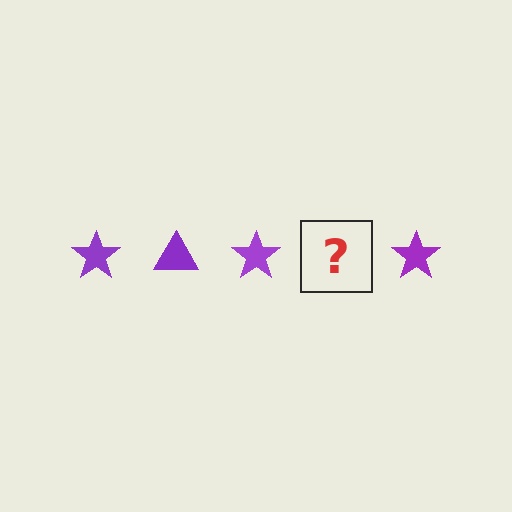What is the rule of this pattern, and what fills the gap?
The rule is that the pattern cycles through star, triangle shapes in purple. The gap should be filled with a purple triangle.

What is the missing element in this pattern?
The missing element is a purple triangle.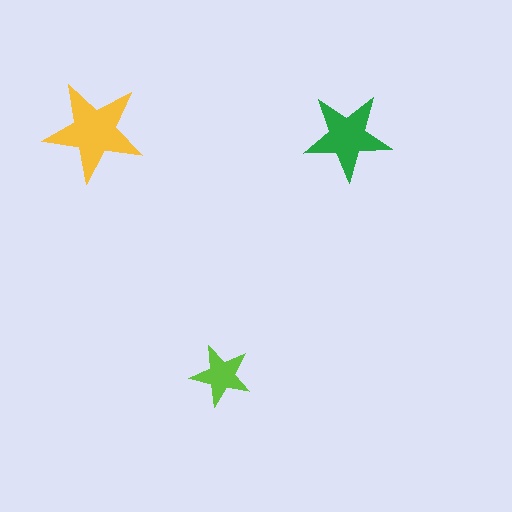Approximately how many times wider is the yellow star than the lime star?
About 1.5 times wider.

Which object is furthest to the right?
The green star is rightmost.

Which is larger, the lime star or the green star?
The green one.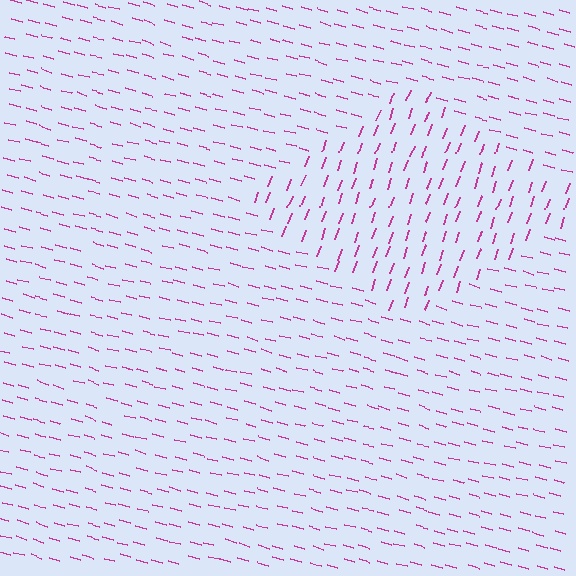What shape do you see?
I see a diamond.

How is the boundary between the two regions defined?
The boundary is defined purely by a change in line orientation (approximately 85 degrees difference). All lines are the same color and thickness.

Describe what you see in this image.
The image is filled with small magenta line segments. A diamond region in the image has lines oriented differently from the surrounding lines, creating a visible texture boundary.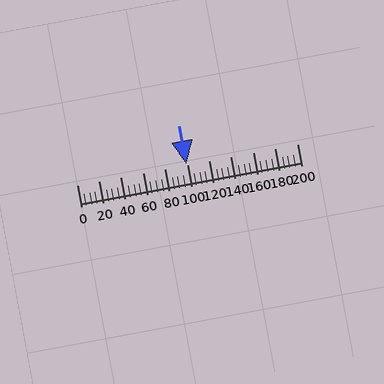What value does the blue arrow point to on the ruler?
The blue arrow points to approximately 99.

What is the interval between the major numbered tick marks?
The major tick marks are spaced 20 units apart.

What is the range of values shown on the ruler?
The ruler shows values from 0 to 200.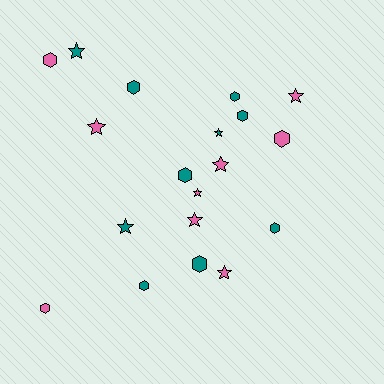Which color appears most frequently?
Teal, with 10 objects.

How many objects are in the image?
There are 19 objects.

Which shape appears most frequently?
Hexagon, with 10 objects.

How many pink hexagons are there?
There are 3 pink hexagons.